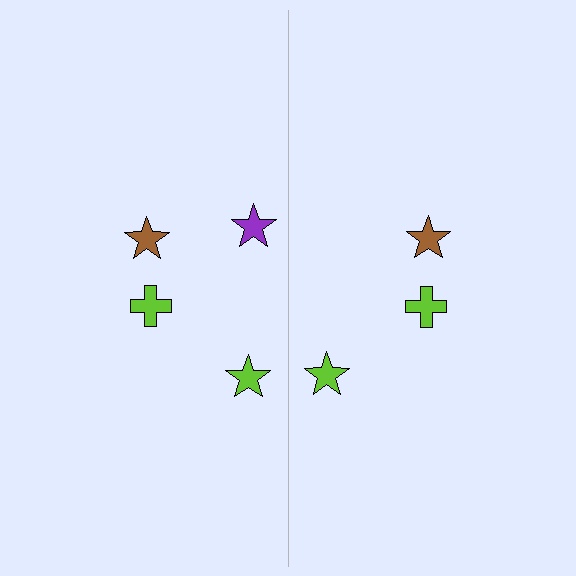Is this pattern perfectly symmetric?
No, the pattern is not perfectly symmetric. A purple star is missing from the right side.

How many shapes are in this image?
There are 7 shapes in this image.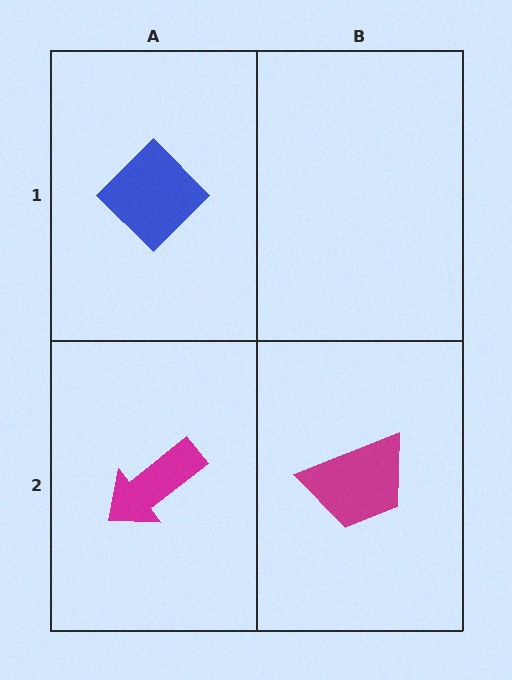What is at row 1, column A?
A blue diamond.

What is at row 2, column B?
A magenta trapezoid.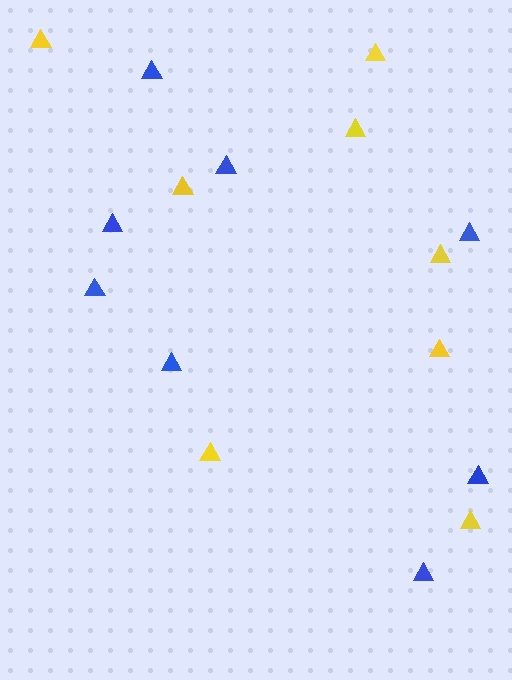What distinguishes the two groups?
There are 2 groups: one group of blue triangles (8) and one group of yellow triangles (8).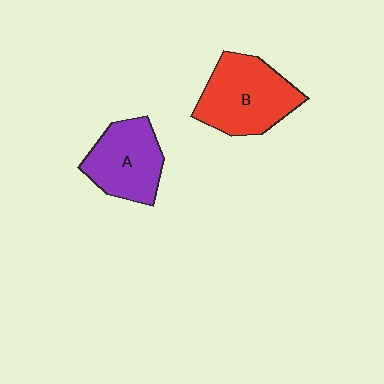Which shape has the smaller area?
Shape A (purple).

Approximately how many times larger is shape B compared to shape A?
Approximately 1.2 times.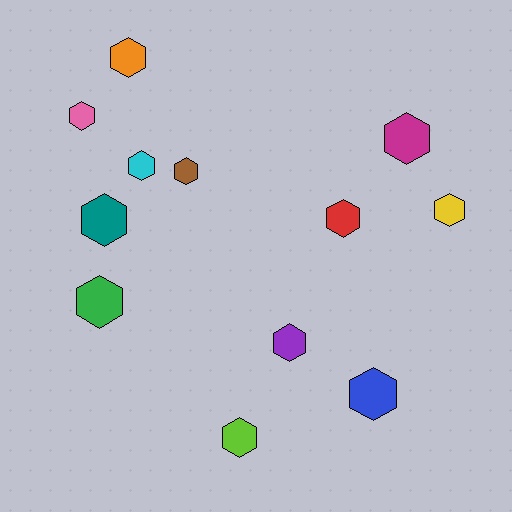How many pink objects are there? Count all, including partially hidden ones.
There is 1 pink object.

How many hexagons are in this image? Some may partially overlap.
There are 12 hexagons.